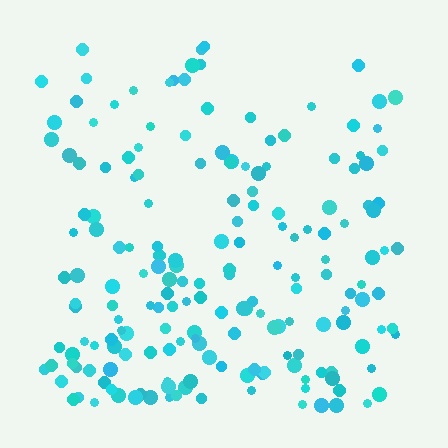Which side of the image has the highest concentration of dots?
The bottom.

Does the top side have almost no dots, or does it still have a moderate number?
Still a moderate number, just noticeably fewer than the bottom.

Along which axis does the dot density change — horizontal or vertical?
Vertical.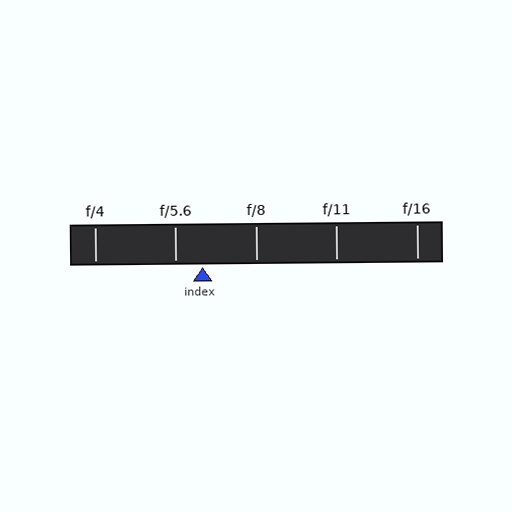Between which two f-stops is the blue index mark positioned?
The index mark is between f/5.6 and f/8.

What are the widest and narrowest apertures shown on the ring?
The widest aperture shown is f/4 and the narrowest is f/16.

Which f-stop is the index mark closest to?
The index mark is closest to f/5.6.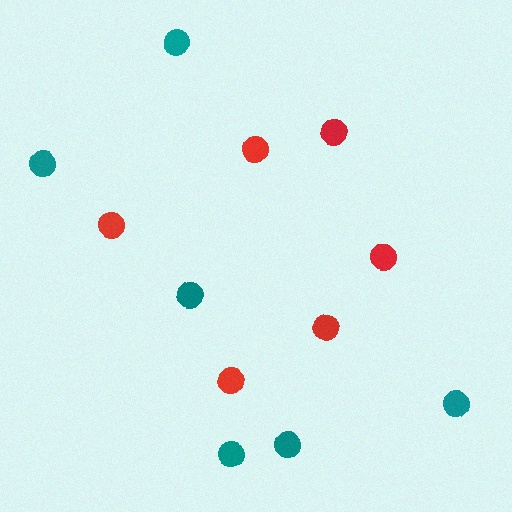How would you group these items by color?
There are 2 groups: one group of teal circles (6) and one group of red circles (6).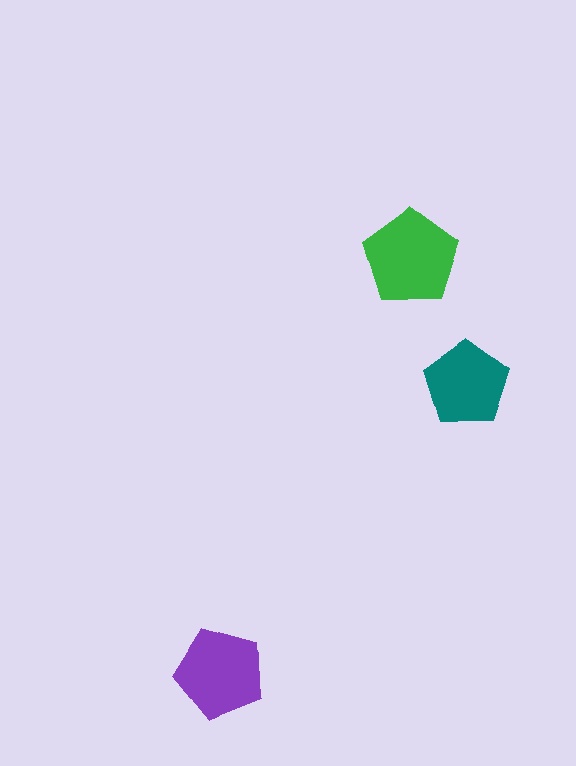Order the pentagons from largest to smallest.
the green one, the purple one, the teal one.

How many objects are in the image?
There are 3 objects in the image.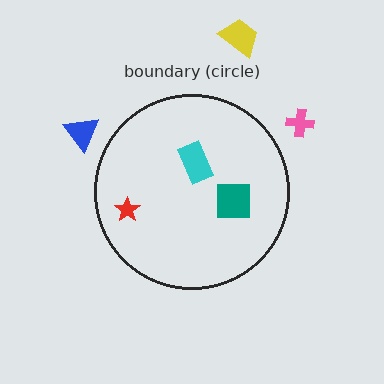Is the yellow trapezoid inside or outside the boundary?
Outside.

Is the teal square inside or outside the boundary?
Inside.